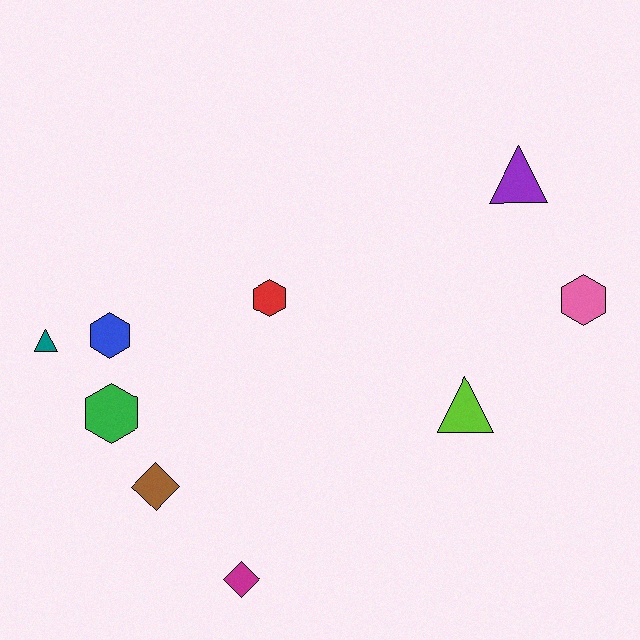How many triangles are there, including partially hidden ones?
There are 3 triangles.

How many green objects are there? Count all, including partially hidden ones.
There is 1 green object.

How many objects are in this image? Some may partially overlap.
There are 9 objects.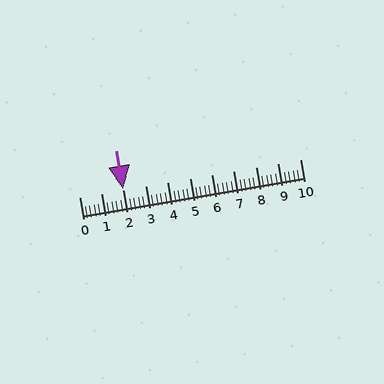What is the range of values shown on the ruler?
The ruler shows values from 0 to 10.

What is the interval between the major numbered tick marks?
The major tick marks are spaced 1 units apart.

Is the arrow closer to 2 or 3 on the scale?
The arrow is closer to 2.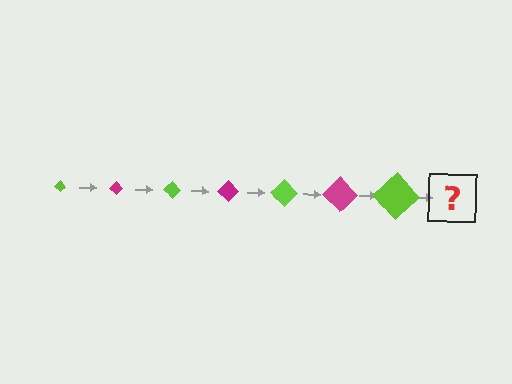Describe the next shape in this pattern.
It should be a magenta diamond, larger than the previous one.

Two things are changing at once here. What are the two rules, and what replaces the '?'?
The two rules are that the diamond grows larger each step and the color cycles through lime and magenta. The '?' should be a magenta diamond, larger than the previous one.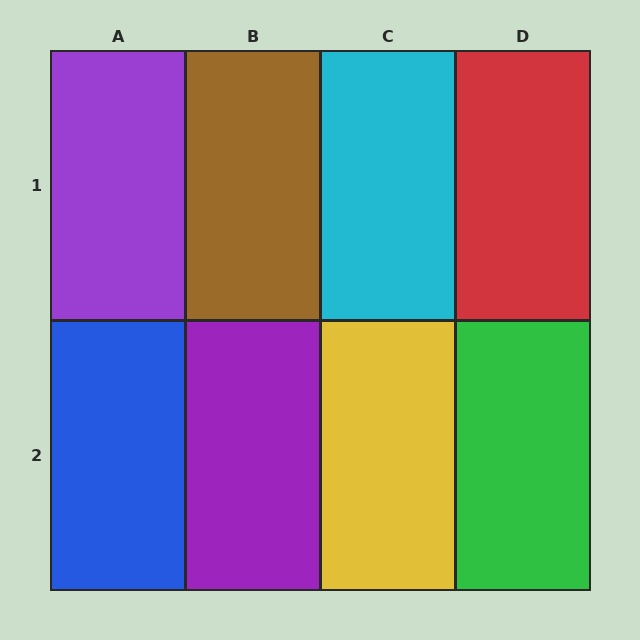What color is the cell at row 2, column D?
Green.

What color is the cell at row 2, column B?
Purple.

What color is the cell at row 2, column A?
Blue.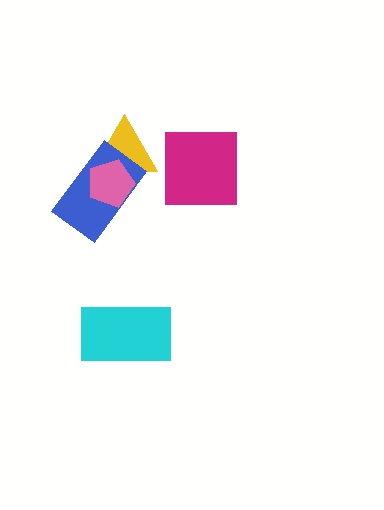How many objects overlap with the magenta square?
0 objects overlap with the magenta square.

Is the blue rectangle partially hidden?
Yes, it is partially covered by another shape.